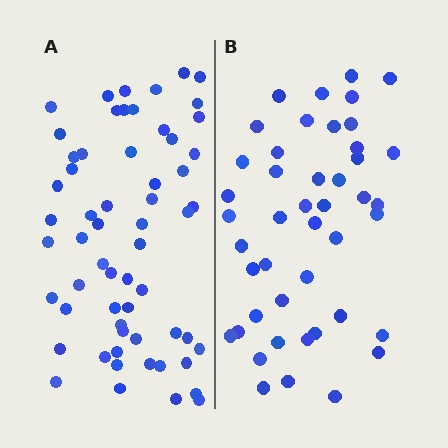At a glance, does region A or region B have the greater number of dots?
Region A (the left region) has more dots.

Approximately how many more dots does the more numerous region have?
Region A has approximately 15 more dots than region B.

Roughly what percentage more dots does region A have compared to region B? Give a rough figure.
About 35% more.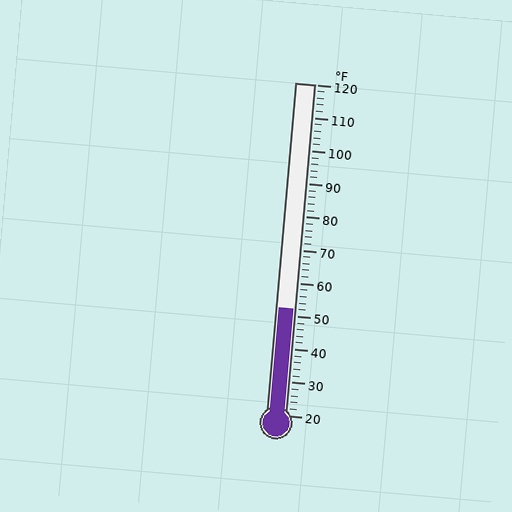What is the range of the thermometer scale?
The thermometer scale ranges from 20°F to 120°F.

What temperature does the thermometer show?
The thermometer shows approximately 52°F.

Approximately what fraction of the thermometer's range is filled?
The thermometer is filled to approximately 30% of its range.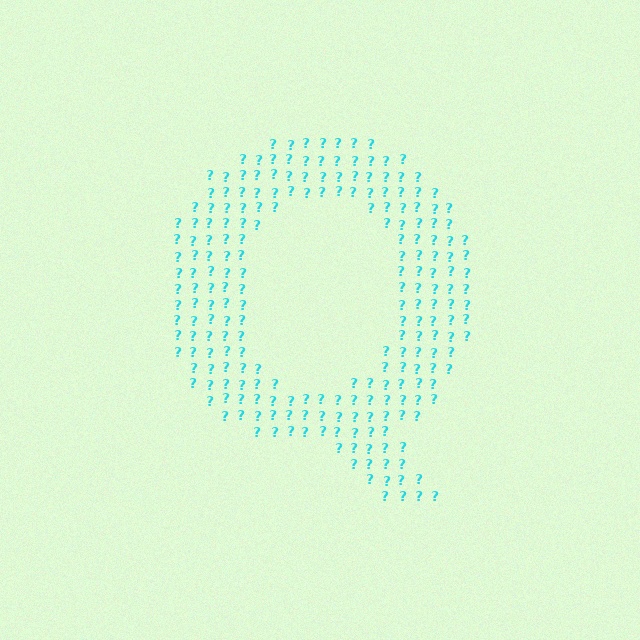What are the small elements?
The small elements are question marks.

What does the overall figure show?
The overall figure shows the letter Q.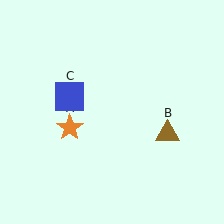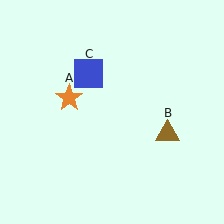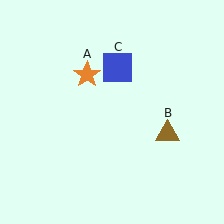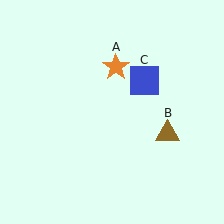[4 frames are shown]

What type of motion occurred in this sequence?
The orange star (object A), blue square (object C) rotated clockwise around the center of the scene.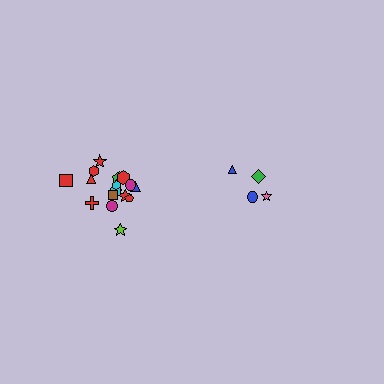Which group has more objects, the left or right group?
The left group.